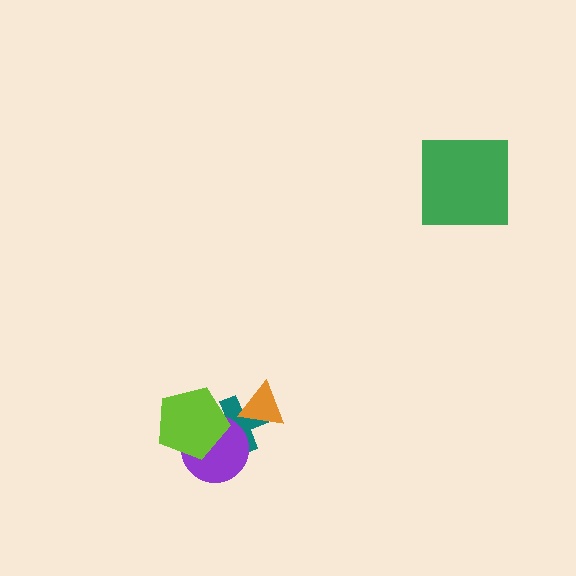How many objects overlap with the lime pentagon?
2 objects overlap with the lime pentagon.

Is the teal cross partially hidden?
Yes, it is partially covered by another shape.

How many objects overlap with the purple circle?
2 objects overlap with the purple circle.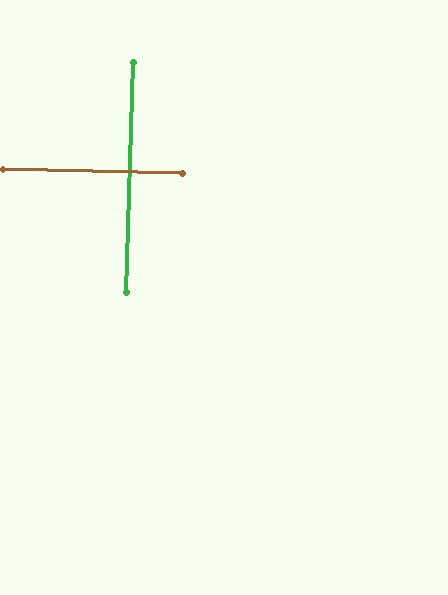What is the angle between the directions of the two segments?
Approximately 90 degrees.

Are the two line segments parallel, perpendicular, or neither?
Perpendicular — they meet at approximately 90°.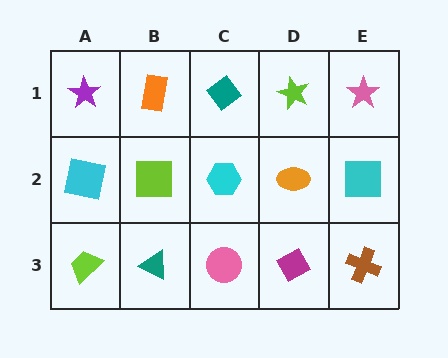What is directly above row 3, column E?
A cyan square.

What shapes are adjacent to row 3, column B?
A lime square (row 2, column B), a lime trapezoid (row 3, column A), a pink circle (row 3, column C).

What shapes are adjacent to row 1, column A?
A cyan square (row 2, column A), an orange rectangle (row 1, column B).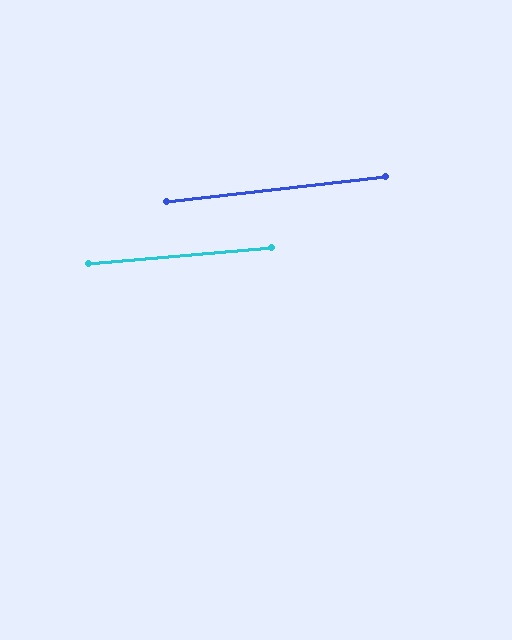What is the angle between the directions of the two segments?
Approximately 1 degree.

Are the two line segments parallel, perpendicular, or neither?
Parallel — their directions differ by only 1.5°.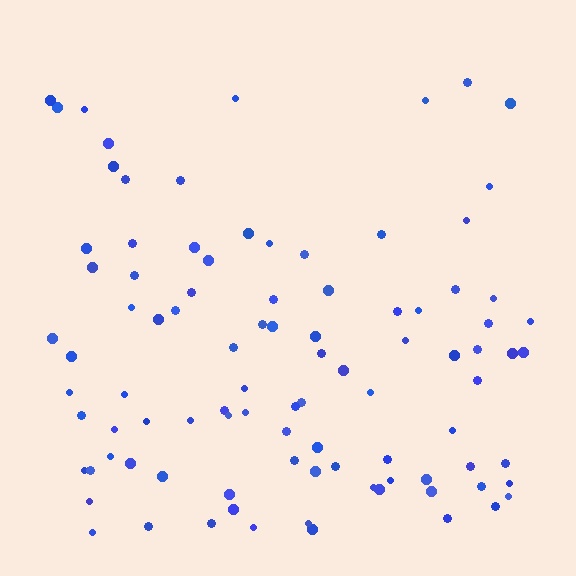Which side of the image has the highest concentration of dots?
The bottom.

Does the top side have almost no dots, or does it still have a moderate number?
Still a moderate number, just noticeably fewer than the bottom.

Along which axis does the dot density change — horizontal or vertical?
Vertical.